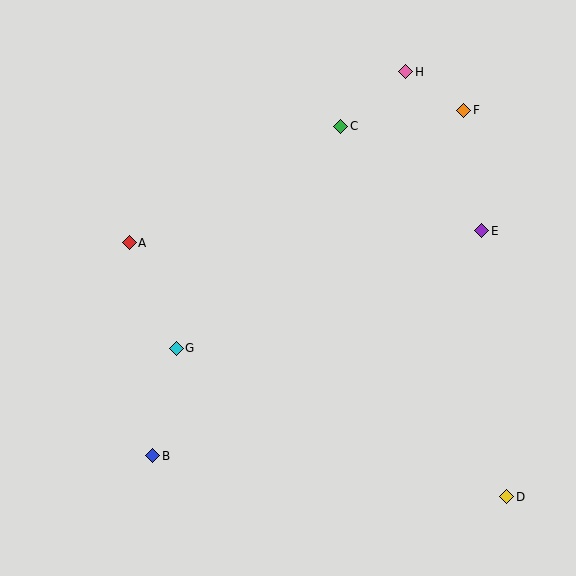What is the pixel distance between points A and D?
The distance between A and D is 455 pixels.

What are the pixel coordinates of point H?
Point H is at (406, 72).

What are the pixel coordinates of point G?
Point G is at (176, 348).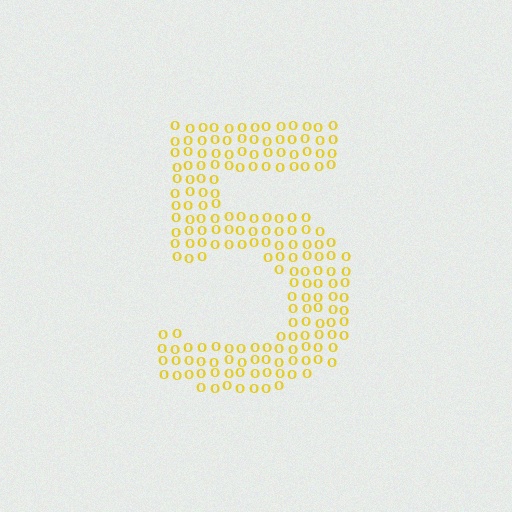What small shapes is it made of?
It is made of small letter O's.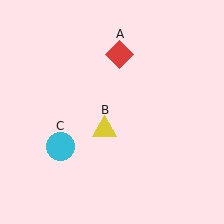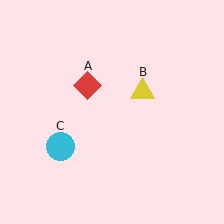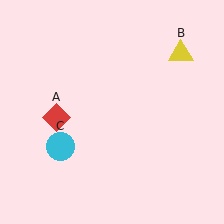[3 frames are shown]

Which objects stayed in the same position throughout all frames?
Cyan circle (object C) remained stationary.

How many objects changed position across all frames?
2 objects changed position: red diamond (object A), yellow triangle (object B).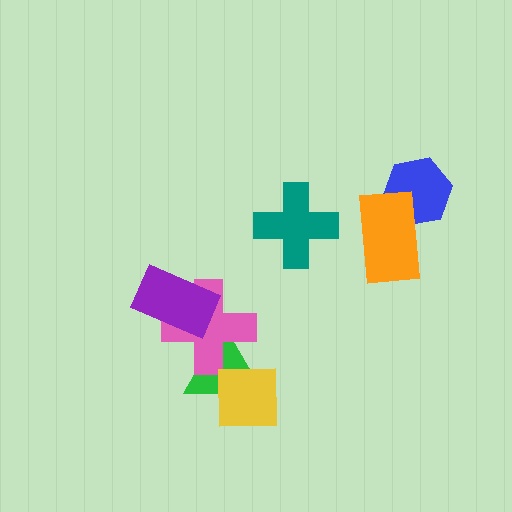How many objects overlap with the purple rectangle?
1 object overlaps with the purple rectangle.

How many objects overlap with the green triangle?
2 objects overlap with the green triangle.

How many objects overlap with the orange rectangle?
1 object overlaps with the orange rectangle.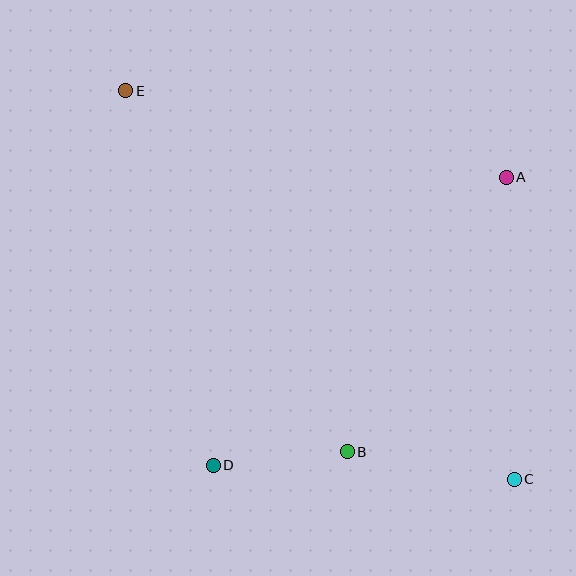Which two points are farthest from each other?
Points C and E are farthest from each other.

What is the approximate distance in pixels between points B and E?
The distance between B and E is approximately 423 pixels.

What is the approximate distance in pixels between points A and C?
The distance between A and C is approximately 302 pixels.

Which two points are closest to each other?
Points B and D are closest to each other.